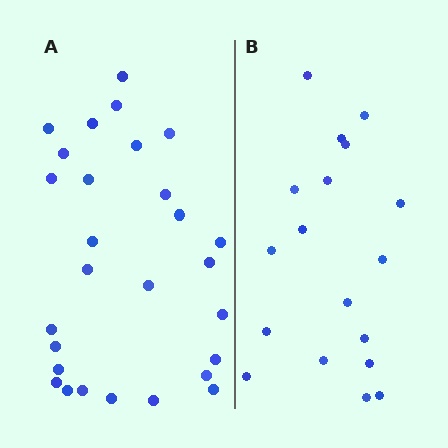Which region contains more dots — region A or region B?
Region A (the left region) has more dots.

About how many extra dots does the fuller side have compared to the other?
Region A has roughly 10 or so more dots than region B.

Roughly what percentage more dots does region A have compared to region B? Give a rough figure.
About 55% more.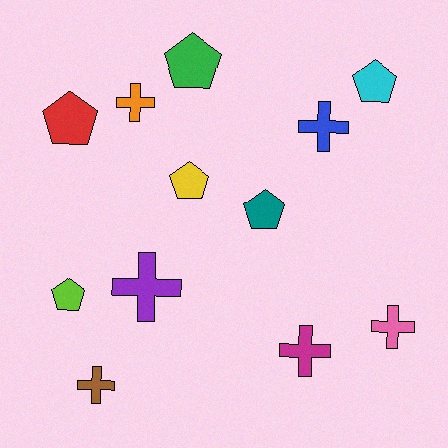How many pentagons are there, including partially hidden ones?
There are 6 pentagons.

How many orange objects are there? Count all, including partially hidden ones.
There is 1 orange object.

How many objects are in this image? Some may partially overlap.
There are 12 objects.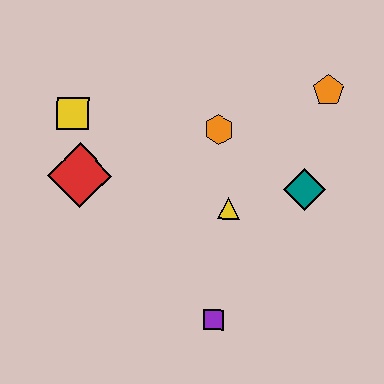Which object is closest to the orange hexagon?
The yellow triangle is closest to the orange hexagon.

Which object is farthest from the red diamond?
The orange pentagon is farthest from the red diamond.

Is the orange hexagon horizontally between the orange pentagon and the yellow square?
Yes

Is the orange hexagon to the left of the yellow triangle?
Yes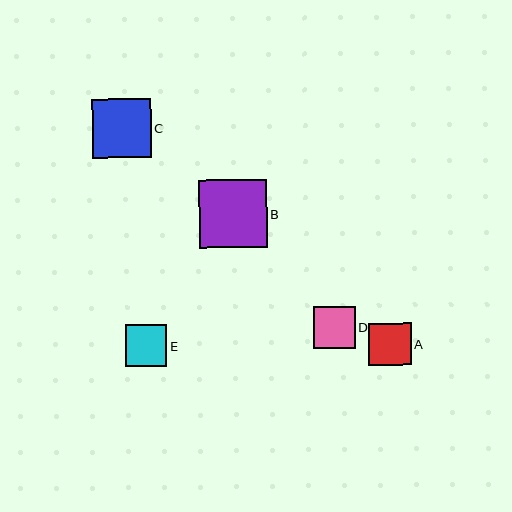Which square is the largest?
Square B is the largest with a size of approximately 68 pixels.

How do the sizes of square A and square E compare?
Square A and square E are approximately the same size.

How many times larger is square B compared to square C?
Square B is approximately 1.2 times the size of square C.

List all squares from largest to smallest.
From largest to smallest: B, C, A, D, E.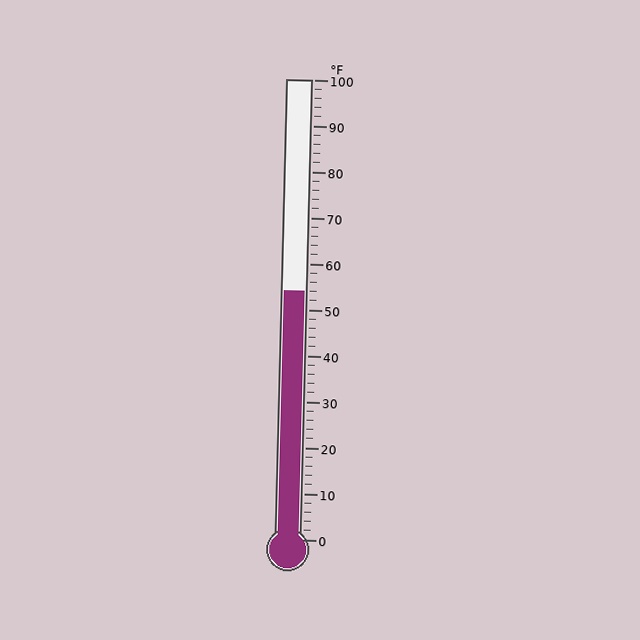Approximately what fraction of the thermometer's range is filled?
The thermometer is filled to approximately 55% of its range.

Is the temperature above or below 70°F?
The temperature is below 70°F.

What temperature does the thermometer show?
The thermometer shows approximately 54°F.